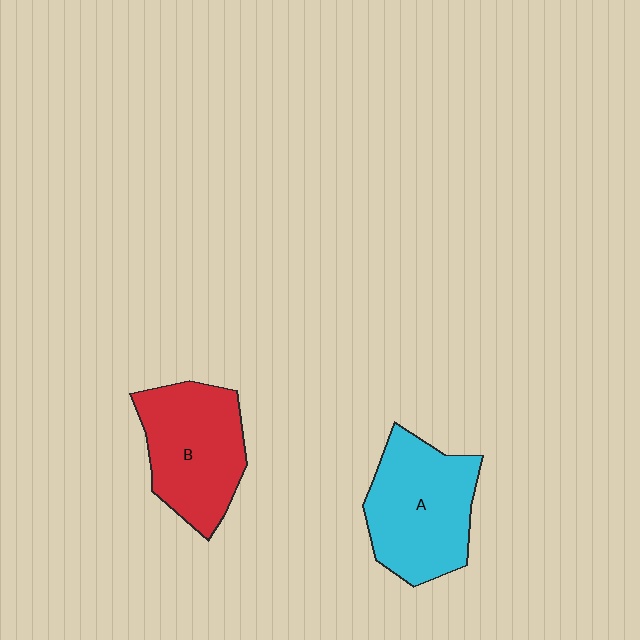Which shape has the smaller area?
Shape B (red).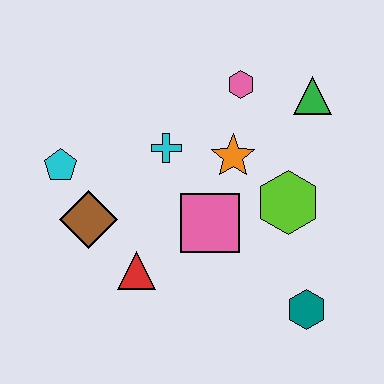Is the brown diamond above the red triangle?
Yes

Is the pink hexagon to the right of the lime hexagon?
No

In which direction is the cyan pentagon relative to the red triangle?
The cyan pentagon is above the red triangle.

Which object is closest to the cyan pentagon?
The brown diamond is closest to the cyan pentagon.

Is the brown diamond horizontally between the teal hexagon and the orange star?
No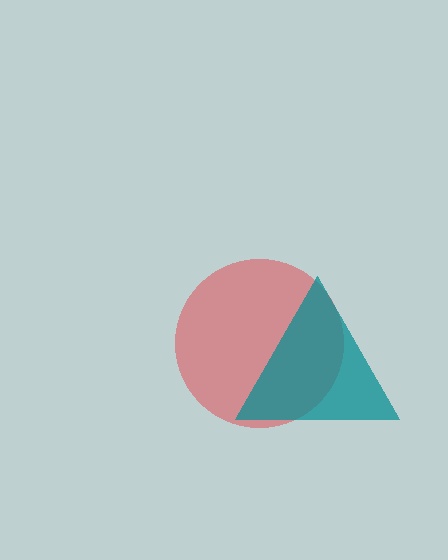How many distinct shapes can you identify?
There are 2 distinct shapes: a red circle, a teal triangle.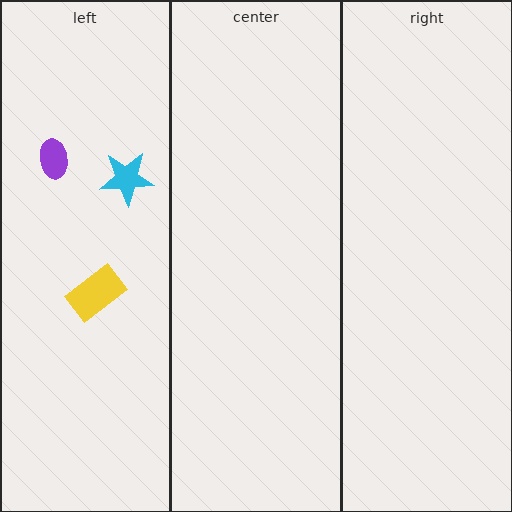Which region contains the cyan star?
The left region.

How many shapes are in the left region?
3.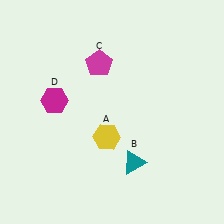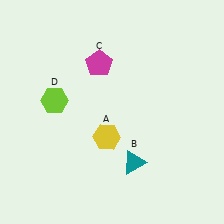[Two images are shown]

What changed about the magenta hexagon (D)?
In Image 1, D is magenta. In Image 2, it changed to lime.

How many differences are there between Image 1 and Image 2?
There is 1 difference between the two images.